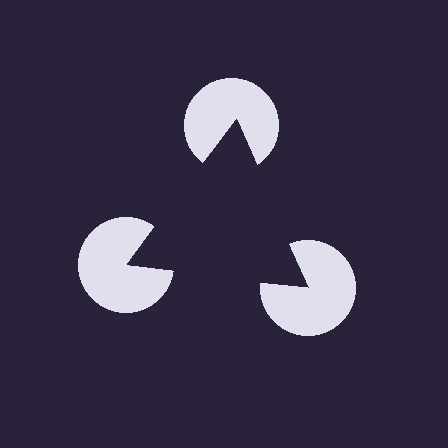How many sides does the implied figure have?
3 sides.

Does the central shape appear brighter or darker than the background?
It typically appears slightly darker than the background, even though no actual brightness change is drawn.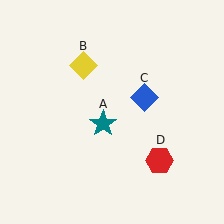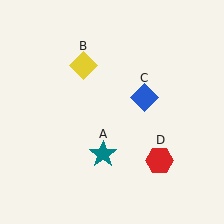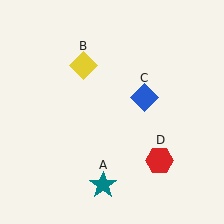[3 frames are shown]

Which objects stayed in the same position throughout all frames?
Yellow diamond (object B) and blue diamond (object C) and red hexagon (object D) remained stationary.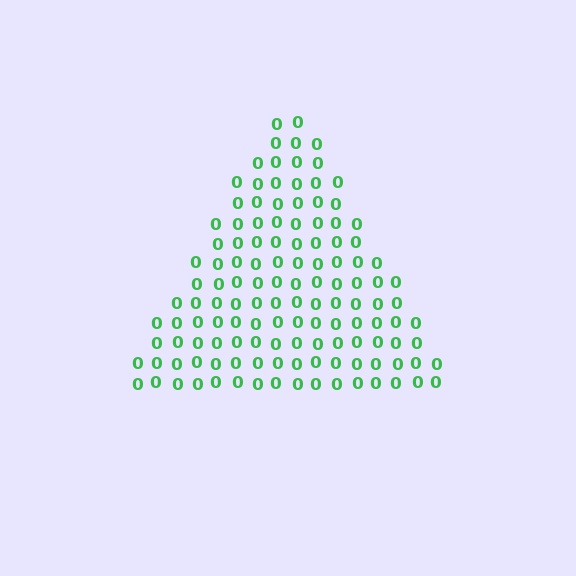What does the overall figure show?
The overall figure shows a triangle.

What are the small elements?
The small elements are digit 0's.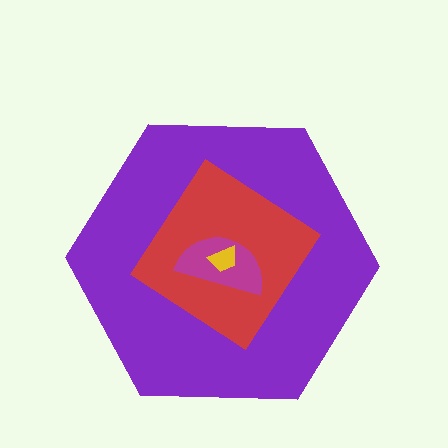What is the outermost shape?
The purple hexagon.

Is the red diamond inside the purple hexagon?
Yes.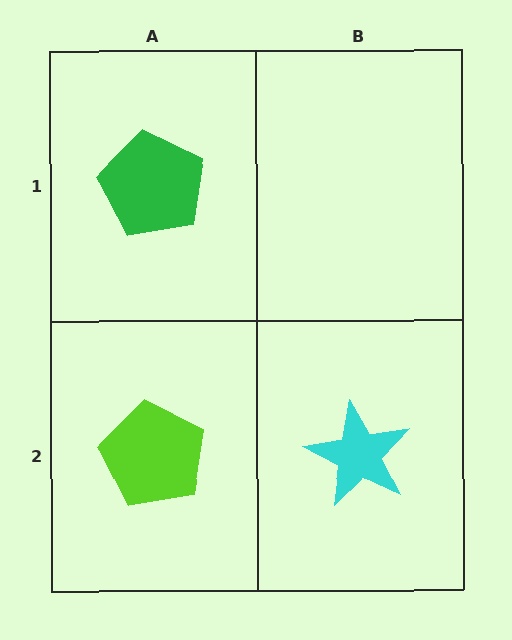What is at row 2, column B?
A cyan star.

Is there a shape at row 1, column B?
No, that cell is empty.